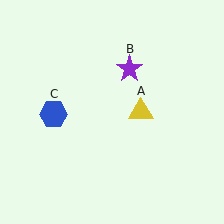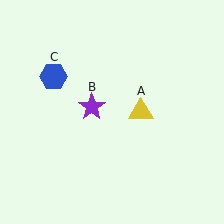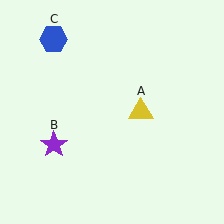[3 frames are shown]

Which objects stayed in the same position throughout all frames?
Yellow triangle (object A) remained stationary.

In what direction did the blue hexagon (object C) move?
The blue hexagon (object C) moved up.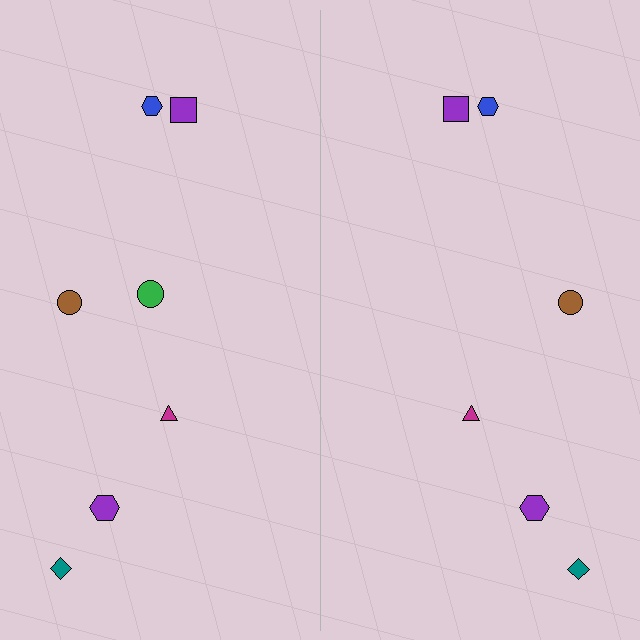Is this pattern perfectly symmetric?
No, the pattern is not perfectly symmetric. A green circle is missing from the right side.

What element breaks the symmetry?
A green circle is missing from the right side.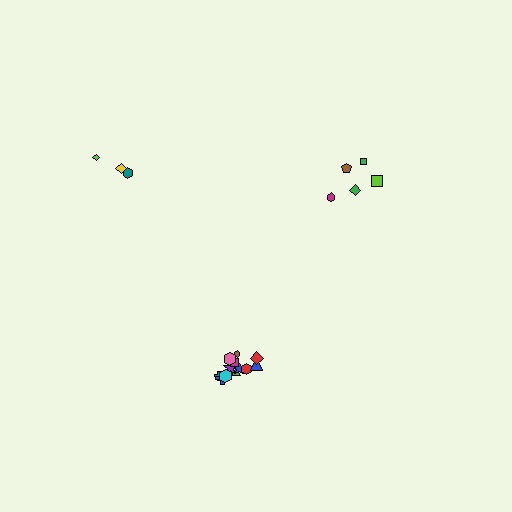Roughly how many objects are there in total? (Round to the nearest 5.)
Roughly 20 objects in total.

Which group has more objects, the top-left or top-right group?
The top-right group.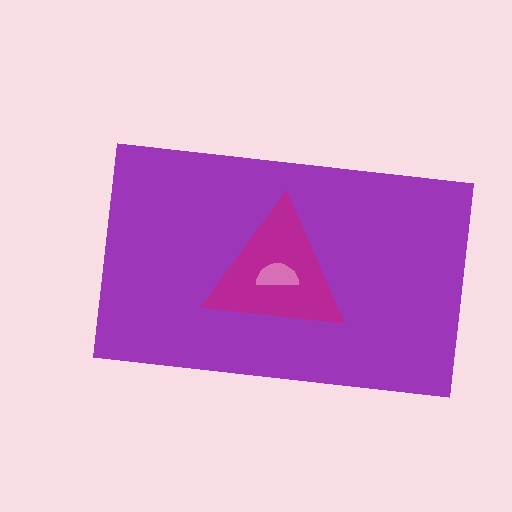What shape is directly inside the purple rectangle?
The magenta triangle.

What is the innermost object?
The pink semicircle.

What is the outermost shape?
The purple rectangle.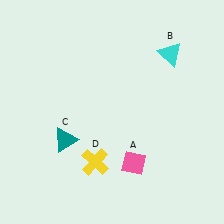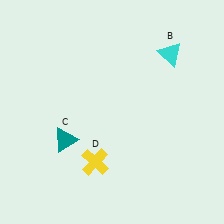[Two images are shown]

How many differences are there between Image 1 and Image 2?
There is 1 difference between the two images.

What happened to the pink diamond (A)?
The pink diamond (A) was removed in Image 2. It was in the bottom-right area of Image 1.